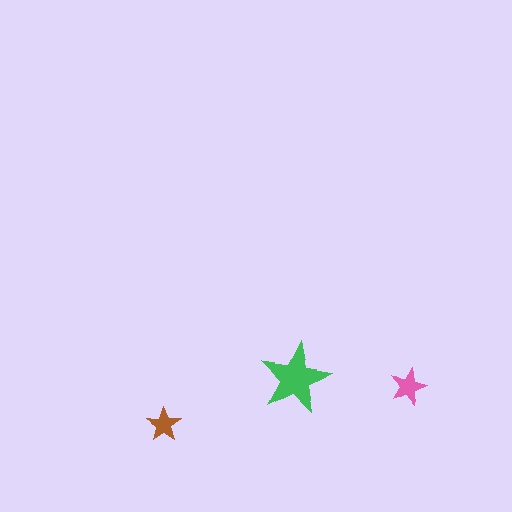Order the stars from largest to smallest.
the green one, the pink one, the brown one.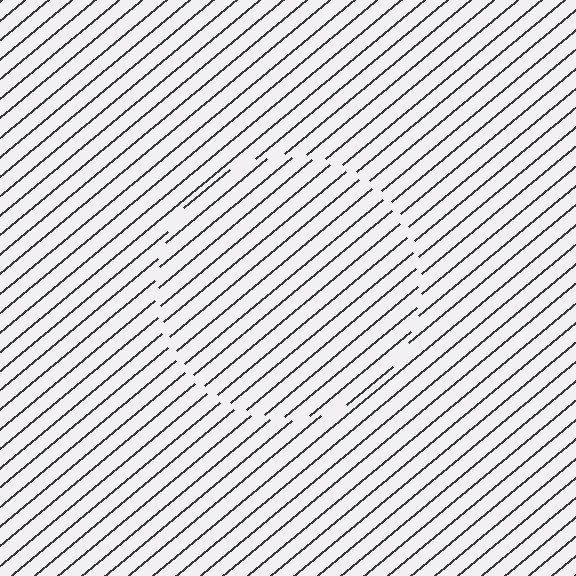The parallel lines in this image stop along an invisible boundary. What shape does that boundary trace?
An illusory circle. The interior of the shape contains the same grating, shifted by half a period — the contour is defined by the phase discontinuity where line-ends from the inner and outer gratings abut.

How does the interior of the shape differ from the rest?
The interior of the shape contains the same grating, shifted by half a period — the contour is defined by the phase discontinuity where line-ends from the inner and outer gratings abut.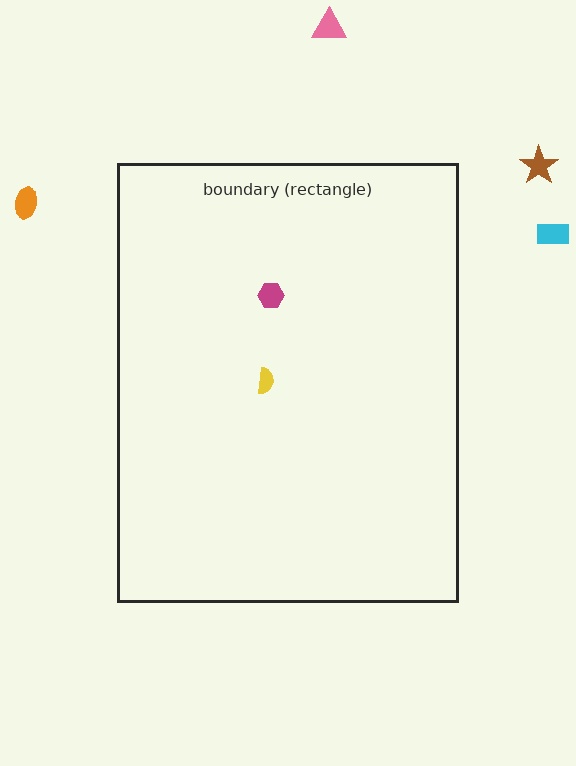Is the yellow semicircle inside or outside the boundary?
Inside.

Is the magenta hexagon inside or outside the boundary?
Inside.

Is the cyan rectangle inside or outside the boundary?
Outside.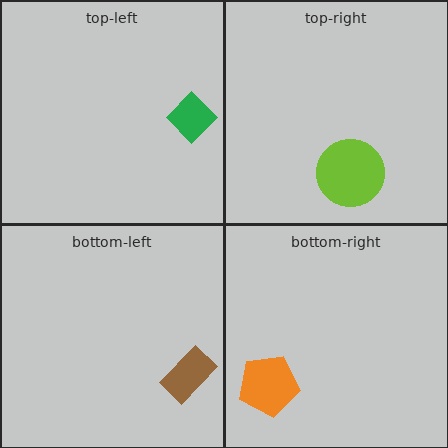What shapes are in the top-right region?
The lime circle.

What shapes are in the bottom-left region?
The brown rectangle.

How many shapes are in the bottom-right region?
1.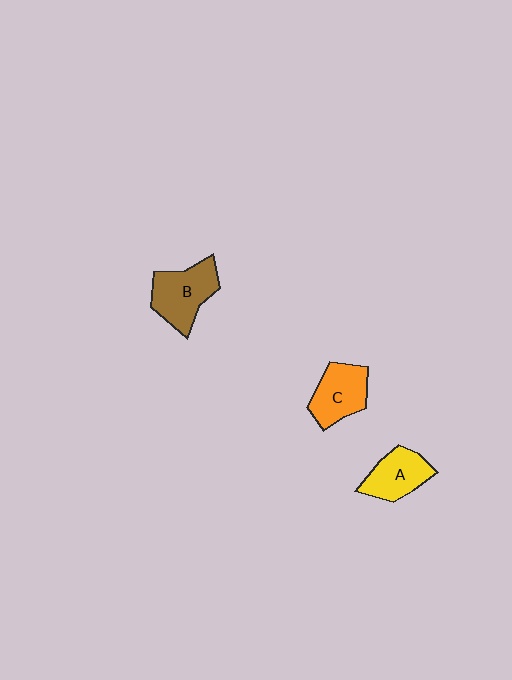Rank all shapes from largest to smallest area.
From largest to smallest: B (brown), C (orange), A (yellow).